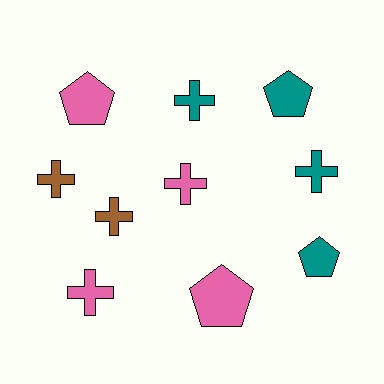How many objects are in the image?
There are 10 objects.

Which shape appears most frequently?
Cross, with 6 objects.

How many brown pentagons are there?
There are no brown pentagons.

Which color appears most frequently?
Pink, with 4 objects.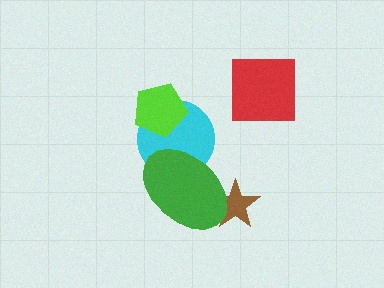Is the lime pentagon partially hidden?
No, no other shape covers it.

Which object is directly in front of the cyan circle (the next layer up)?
The lime pentagon is directly in front of the cyan circle.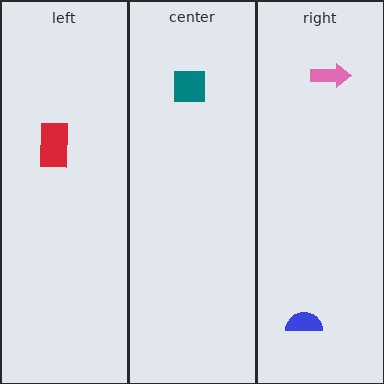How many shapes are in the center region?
1.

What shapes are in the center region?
The teal square.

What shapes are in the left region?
The red rectangle.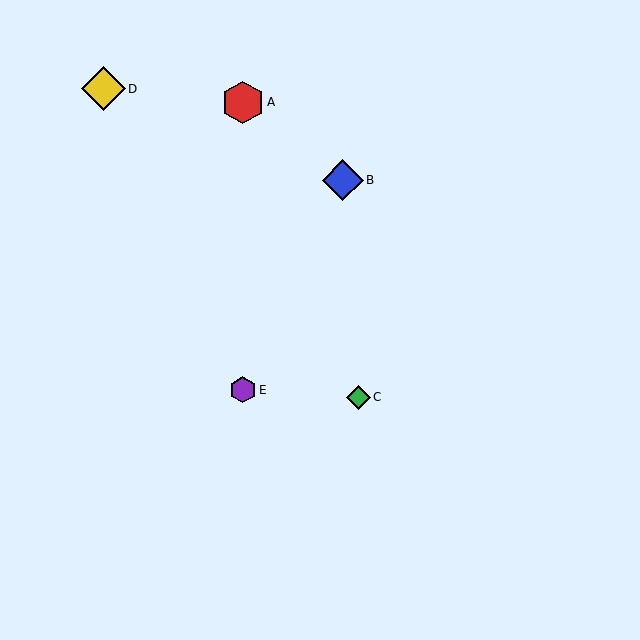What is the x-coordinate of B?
Object B is at x≈343.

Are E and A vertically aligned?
Yes, both are at x≈243.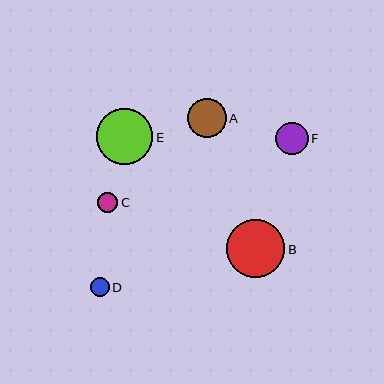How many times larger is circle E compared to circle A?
Circle E is approximately 1.4 times the size of circle A.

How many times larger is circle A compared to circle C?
Circle A is approximately 1.9 times the size of circle C.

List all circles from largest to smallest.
From largest to smallest: B, E, A, F, C, D.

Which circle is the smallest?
Circle D is the smallest with a size of approximately 19 pixels.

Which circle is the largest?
Circle B is the largest with a size of approximately 58 pixels.